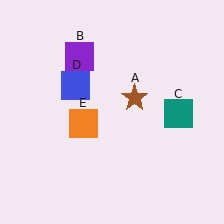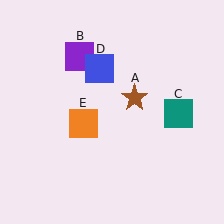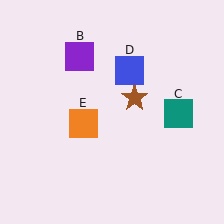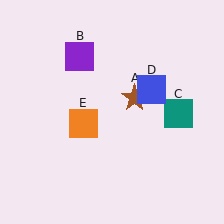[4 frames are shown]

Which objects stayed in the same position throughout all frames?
Brown star (object A) and purple square (object B) and teal square (object C) and orange square (object E) remained stationary.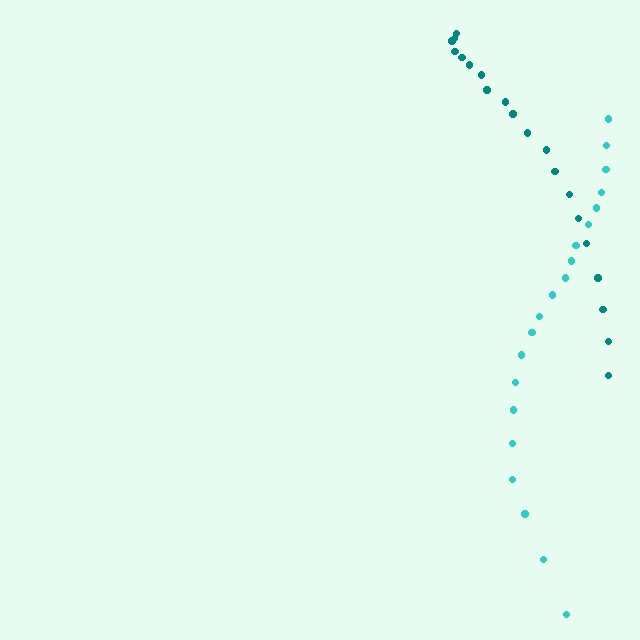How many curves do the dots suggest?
There are 2 distinct paths.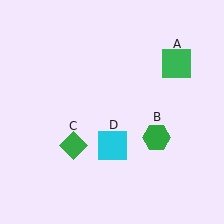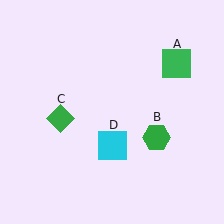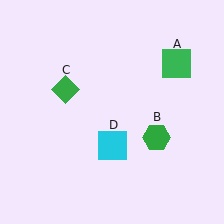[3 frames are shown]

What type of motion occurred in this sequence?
The green diamond (object C) rotated clockwise around the center of the scene.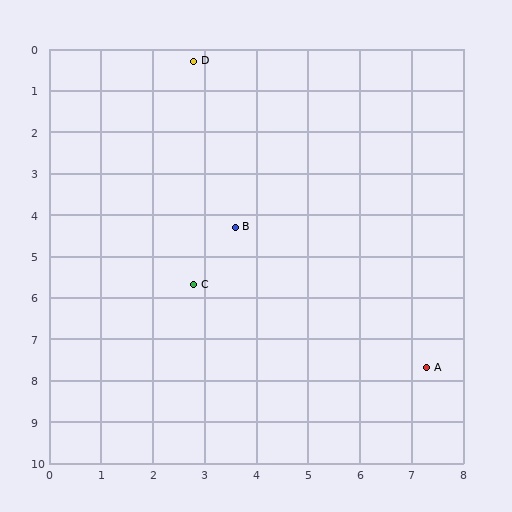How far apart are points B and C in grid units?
Points B and C are about 1.6 grid units apart.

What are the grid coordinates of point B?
Point B is at approximately (3.6, 4.3).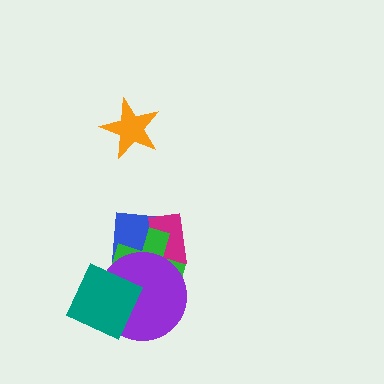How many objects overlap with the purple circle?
4 objects overlap with the purple circle.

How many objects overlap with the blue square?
4 objects overlap with the blue square.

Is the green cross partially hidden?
Yes, it is partially covered by another shape.